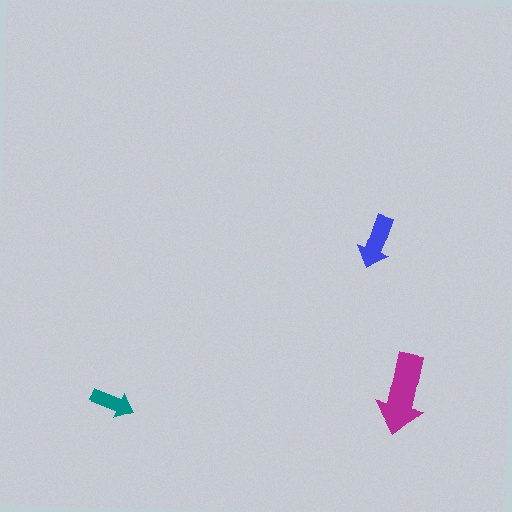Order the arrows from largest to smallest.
the magenta one, the blue one, the teal one.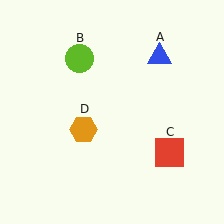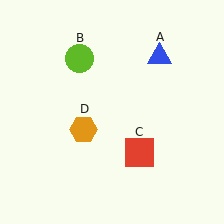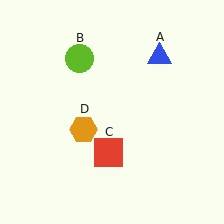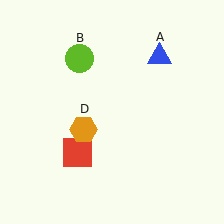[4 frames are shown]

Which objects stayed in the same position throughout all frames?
Blue triangle (object A) and lime circle (object B) and orange hexagon (object D) remained stationary.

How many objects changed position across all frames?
1 object changed position: red square (object C).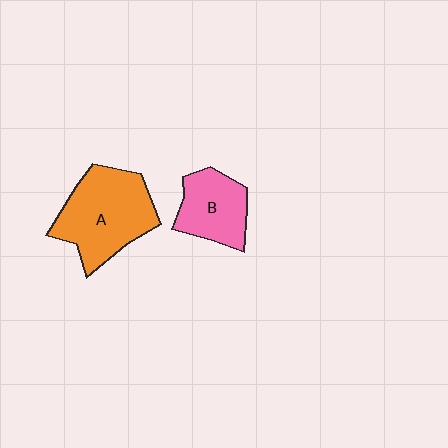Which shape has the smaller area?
Shape B (pink).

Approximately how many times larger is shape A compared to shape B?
Approximately 1.6 times.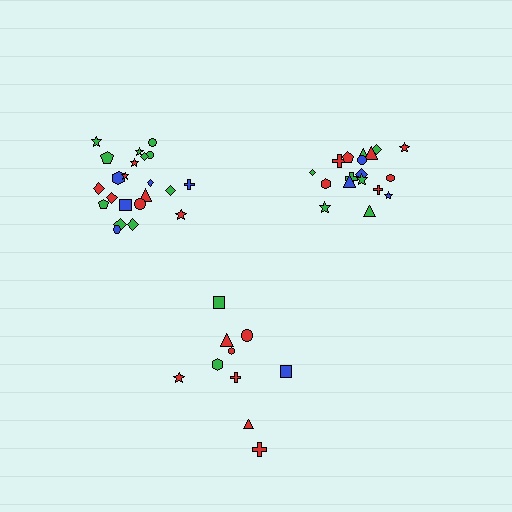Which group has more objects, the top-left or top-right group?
The top-left group.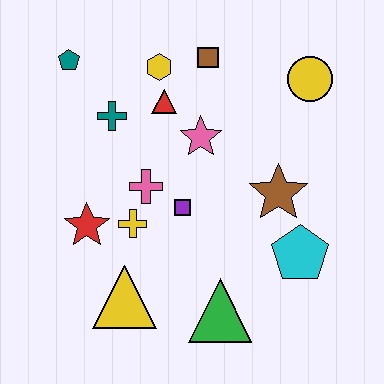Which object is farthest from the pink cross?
The yellow circle is farthest from the pink cross.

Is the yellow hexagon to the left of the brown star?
Yes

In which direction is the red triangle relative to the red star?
The red triangle is above the red star.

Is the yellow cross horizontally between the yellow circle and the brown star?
No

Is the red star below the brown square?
Yes